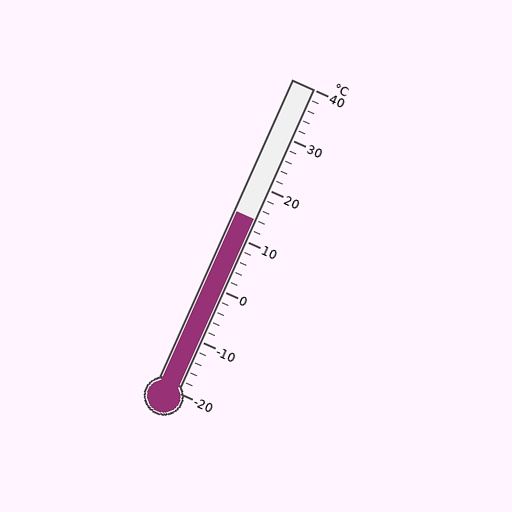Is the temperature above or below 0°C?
The temperature is above 0°C.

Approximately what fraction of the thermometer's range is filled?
The thermometer is filled to approximately 55% of its range.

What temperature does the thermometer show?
The thermometer shows approximately 14°C.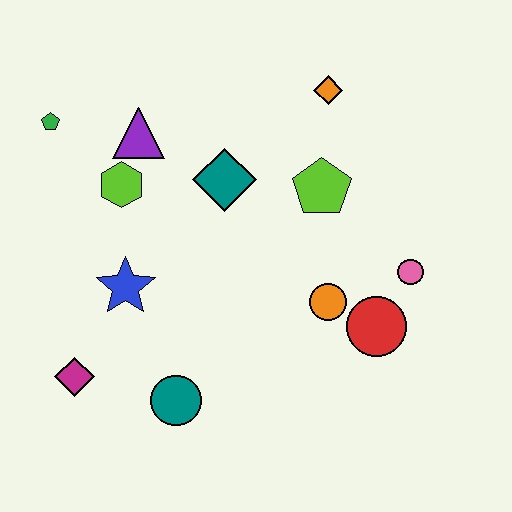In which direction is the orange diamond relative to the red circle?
The orange diamond is above the red circle.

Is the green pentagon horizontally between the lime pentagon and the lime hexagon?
No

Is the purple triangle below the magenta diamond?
No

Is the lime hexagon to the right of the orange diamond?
No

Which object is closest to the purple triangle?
The lime hexagon is closest to the purple triangle.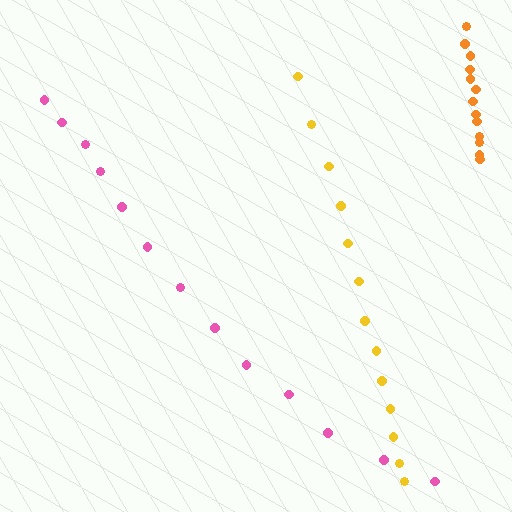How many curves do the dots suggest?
There are 3 distinct paths.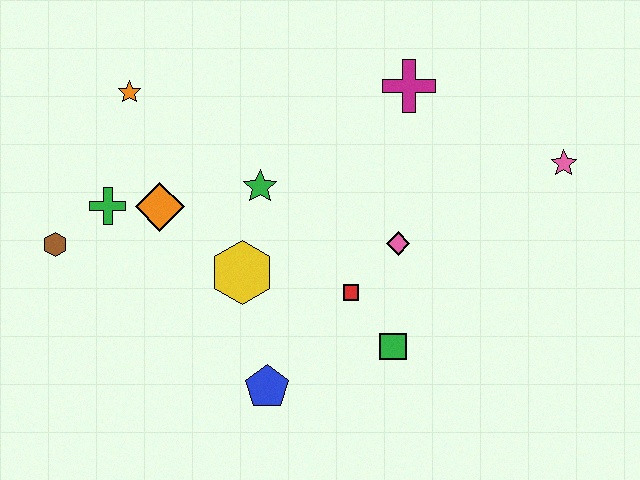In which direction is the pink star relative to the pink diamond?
The pink star is to the right of the pink diamond.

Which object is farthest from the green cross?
The pink star is farthest from the green cross.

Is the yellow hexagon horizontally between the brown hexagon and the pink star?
Yes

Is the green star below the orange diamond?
No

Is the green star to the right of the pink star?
No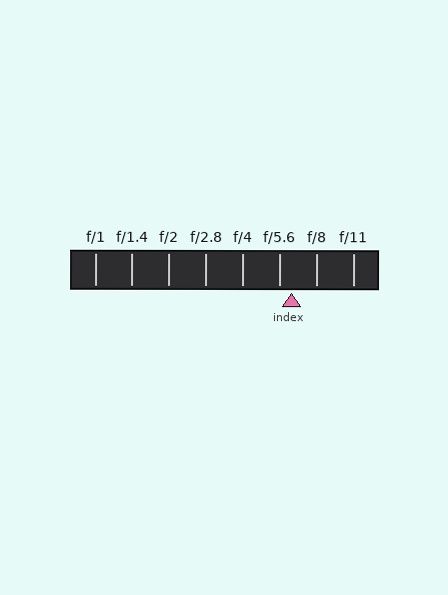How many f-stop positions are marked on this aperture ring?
There are 8 f-stop positions marked.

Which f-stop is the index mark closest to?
The index mark is closest to f/5.6.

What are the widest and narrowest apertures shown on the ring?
The widest aperture shown is f/1 and the narrowest is f/11.